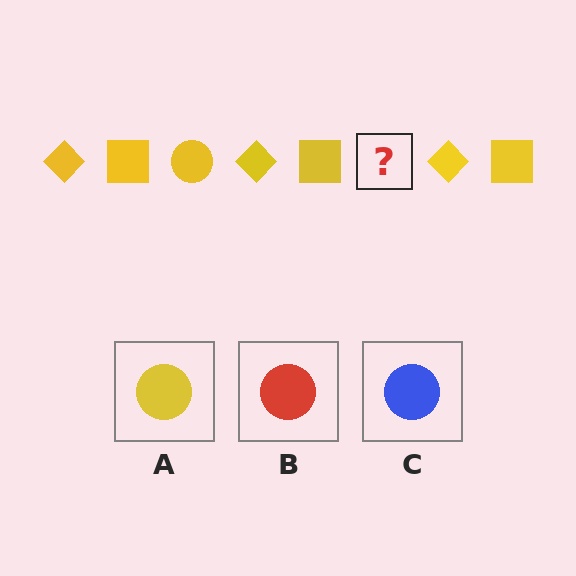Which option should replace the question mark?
Option A.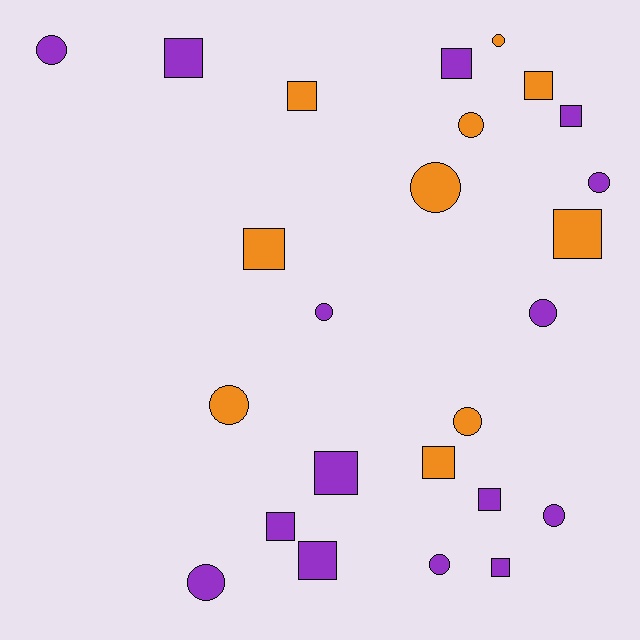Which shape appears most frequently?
Square, with 13 objects.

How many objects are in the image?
There are 25 objects.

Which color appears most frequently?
Purple, with 15 objects.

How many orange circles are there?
There are 5 orange circles.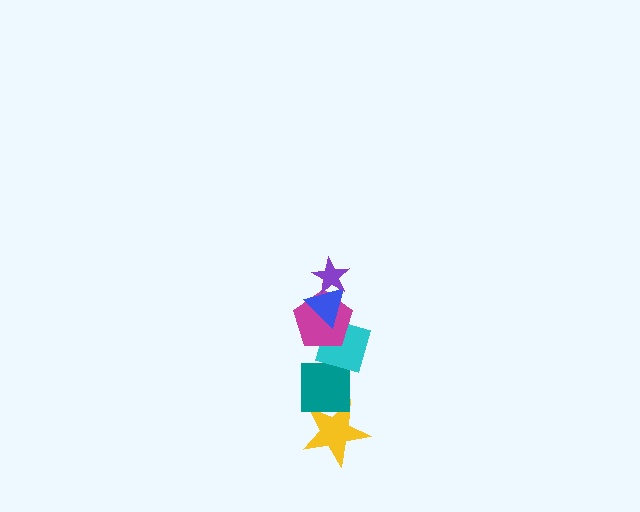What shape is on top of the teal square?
The cyan diamond is on top of the teal square.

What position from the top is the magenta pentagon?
The magenta pentagon is 3rd from the top.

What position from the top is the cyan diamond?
The cyan diamond is 4th from the top.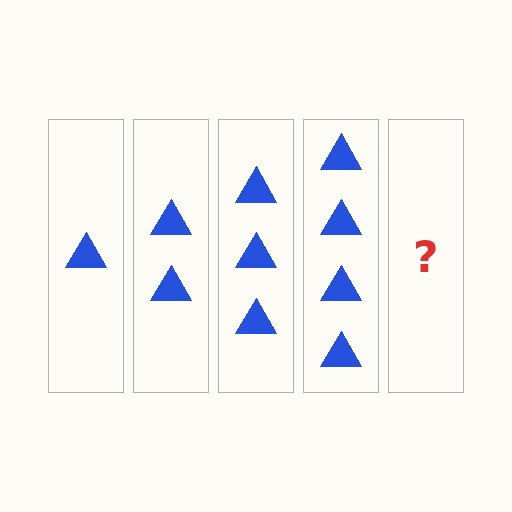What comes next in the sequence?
The next element should be 5 triangles.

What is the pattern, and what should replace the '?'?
The pattern is that each step adds one more triangle. The '?' should be 5 triangles.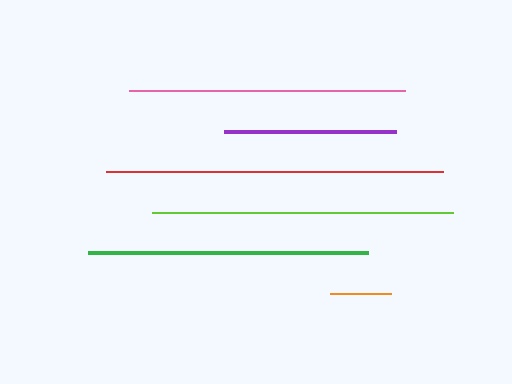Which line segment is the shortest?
The orange line is the shortest at approximately 61 pixels.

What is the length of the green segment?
The green segment is approximately 280 pixels long.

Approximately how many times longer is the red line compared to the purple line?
The red line is approximately 2.0 times the length of the purple line.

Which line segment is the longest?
The red line is the longest at approximately 337 pixels.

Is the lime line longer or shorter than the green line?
The lime line is longer than the green line.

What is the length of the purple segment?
The purple segment is approximately 172 pixels long.